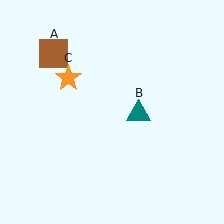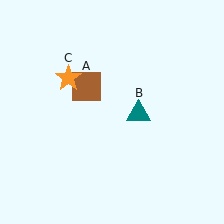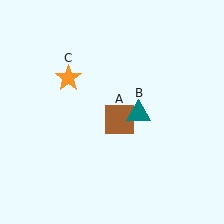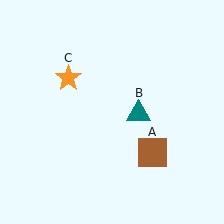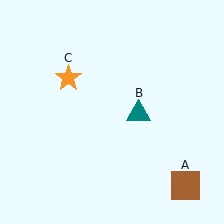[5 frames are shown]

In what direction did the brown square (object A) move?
The brown square (object A) moved down and to the right.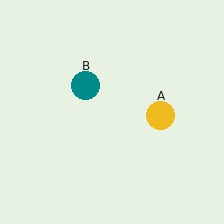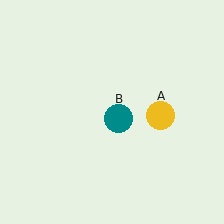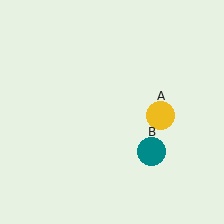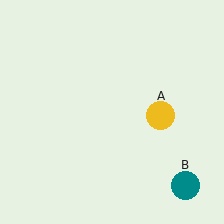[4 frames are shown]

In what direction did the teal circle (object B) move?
The teal circle (object B) moved down and to the right.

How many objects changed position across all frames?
1 object changed position: teal circle (object B).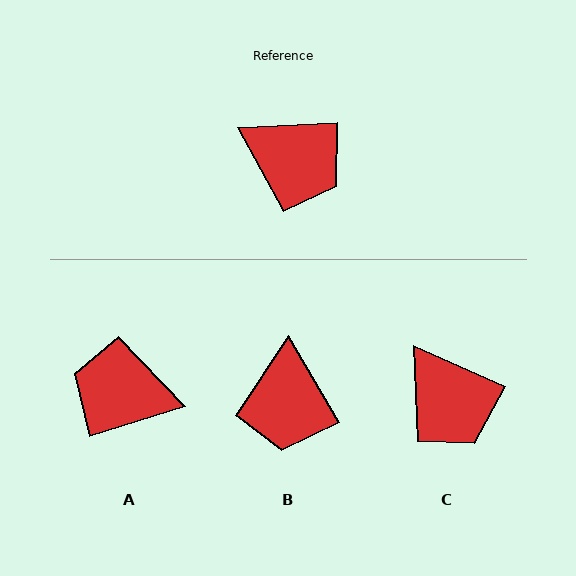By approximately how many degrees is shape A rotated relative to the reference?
Approximately 165 degrees clockwise.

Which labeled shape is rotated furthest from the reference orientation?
A, about 165 degrees away.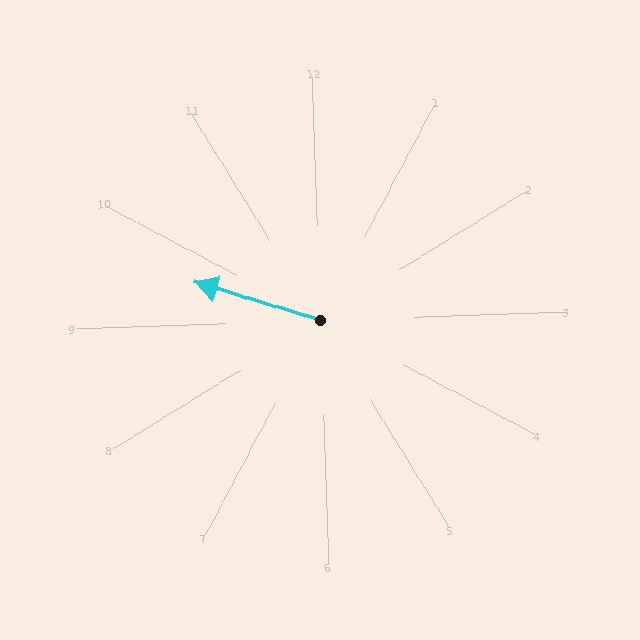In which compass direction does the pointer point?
West.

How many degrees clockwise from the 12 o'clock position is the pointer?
Approximately 289 degrees.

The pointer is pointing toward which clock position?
Roughly 10 o'clock.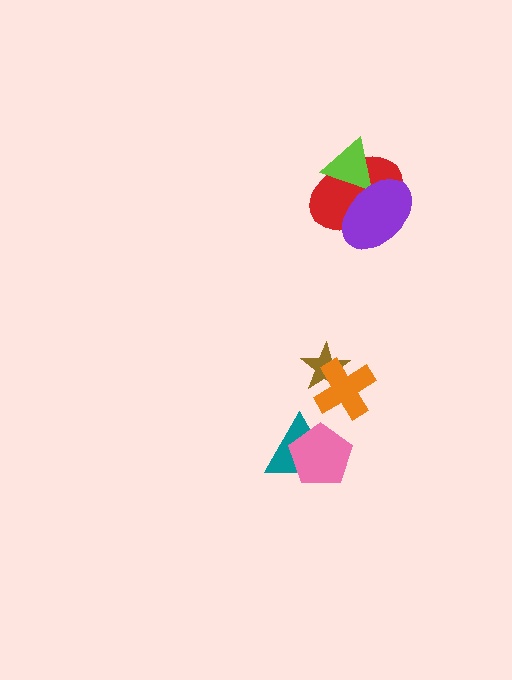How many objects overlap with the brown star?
1 object overlaps with the brown star.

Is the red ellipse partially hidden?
Yes, it is partially covered by another shape.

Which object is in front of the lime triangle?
The purple ellipse is in front of the lime triangle.